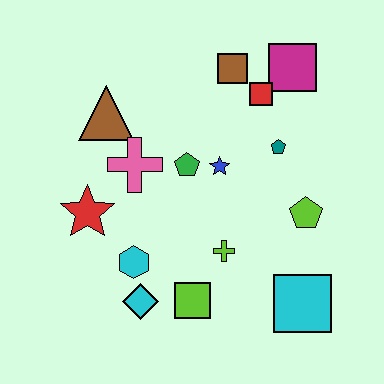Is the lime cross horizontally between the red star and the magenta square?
Yes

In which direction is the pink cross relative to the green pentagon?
The pink cross is to the left of the green pentagon.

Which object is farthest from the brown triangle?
The cyan square is farthest from the brown triangle.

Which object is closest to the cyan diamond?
The cyan hexagon is closest to the cyan diamond.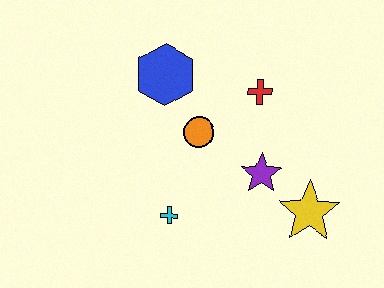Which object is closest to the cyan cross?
The orange circle is closest to the cyan cross.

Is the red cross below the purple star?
No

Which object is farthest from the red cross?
The cyan cross is farthest from the red cross.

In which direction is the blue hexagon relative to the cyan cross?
The blue hexagon is above the cyan cross.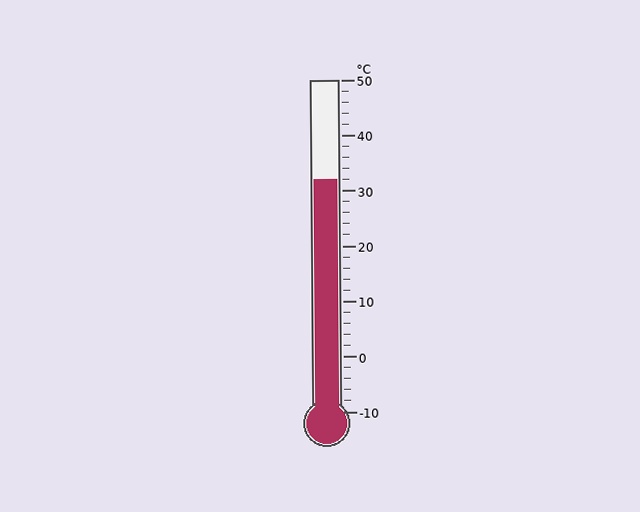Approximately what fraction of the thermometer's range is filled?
The thermometer is filled to approximately 70% of its range.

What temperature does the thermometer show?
The thermometer shows approximately 32°C.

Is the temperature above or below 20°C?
The temperature is above 20°C.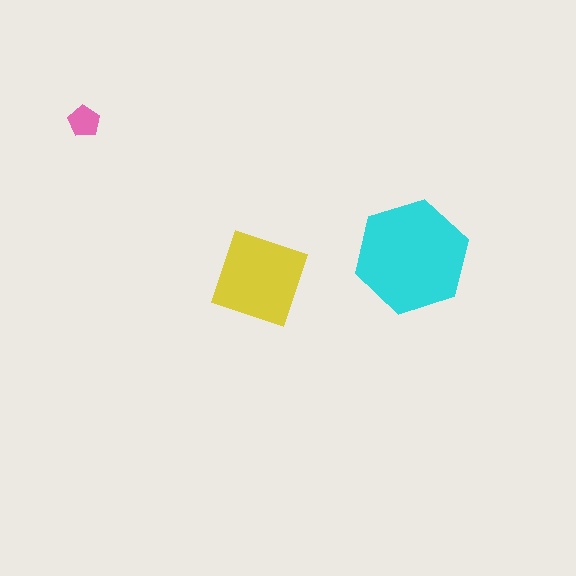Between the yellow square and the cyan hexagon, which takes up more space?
The cyan hexagon.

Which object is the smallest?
The pink pentagon.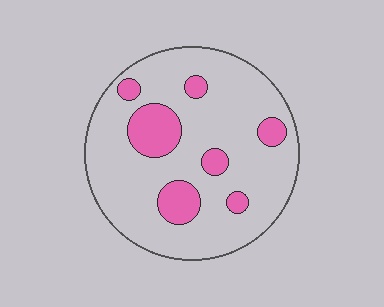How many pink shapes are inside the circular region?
7.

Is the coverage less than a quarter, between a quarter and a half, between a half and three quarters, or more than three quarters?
Less than a quarter.